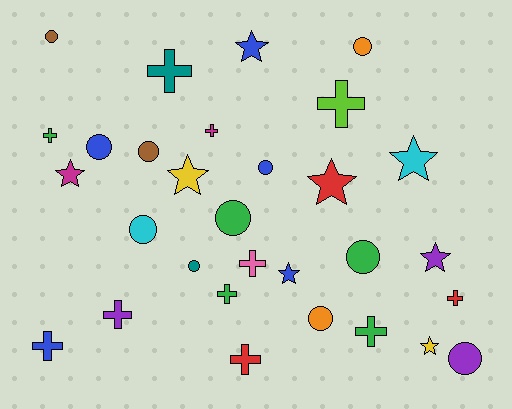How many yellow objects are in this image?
There are 2 yellow objects.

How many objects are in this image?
There are 30 objects.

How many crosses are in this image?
There are 11 crosses.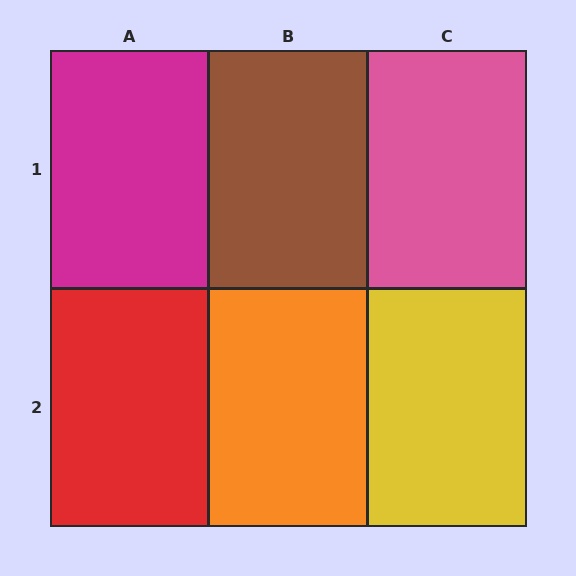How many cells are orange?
1 cell is orange.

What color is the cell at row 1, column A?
Magenta.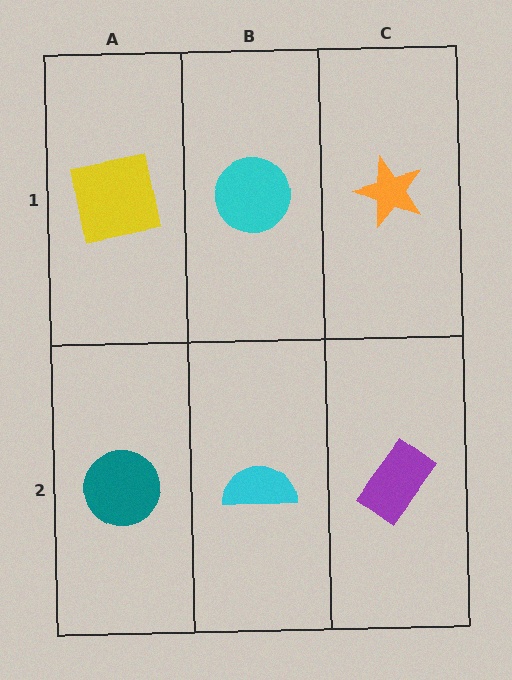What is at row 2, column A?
A teal circle.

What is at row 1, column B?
A cyan circle.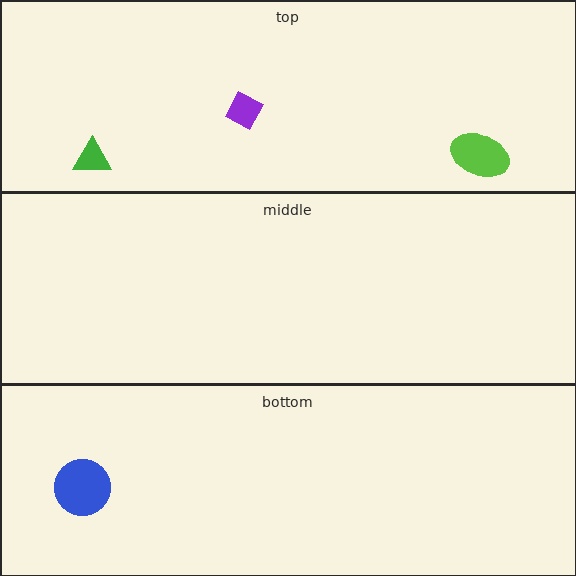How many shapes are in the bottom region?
1.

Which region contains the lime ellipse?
The top region.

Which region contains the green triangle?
The top region.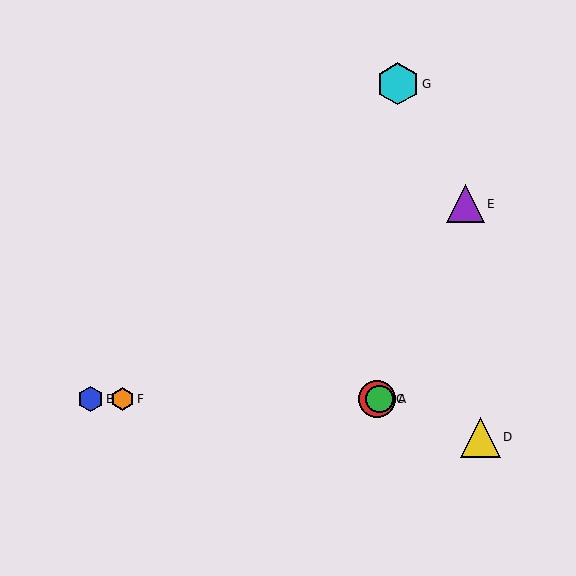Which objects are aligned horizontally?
Objects A, B, C, F are aligned horizontally.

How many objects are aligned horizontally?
4 objects (A, B, C, F) are aligned horizontally.